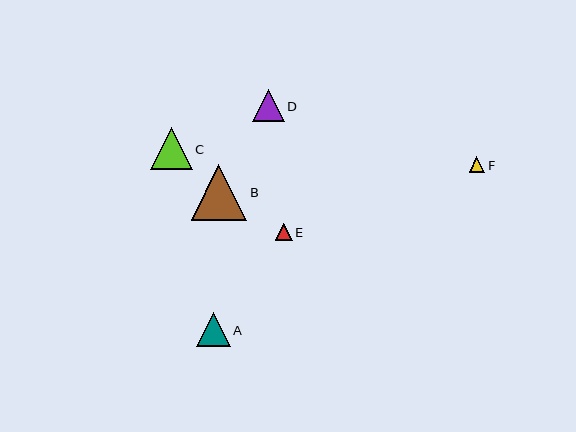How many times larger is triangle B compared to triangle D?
Triangle B is approximately 1.7 times the size of triangle D.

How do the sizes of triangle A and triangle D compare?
Triangle A and triangle D are approximately the same size.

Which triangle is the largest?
Triangle B is the largest with a size of approximately 56 pixels.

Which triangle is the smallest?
Triangle F is the smallest with a size of approximately 15 pixels.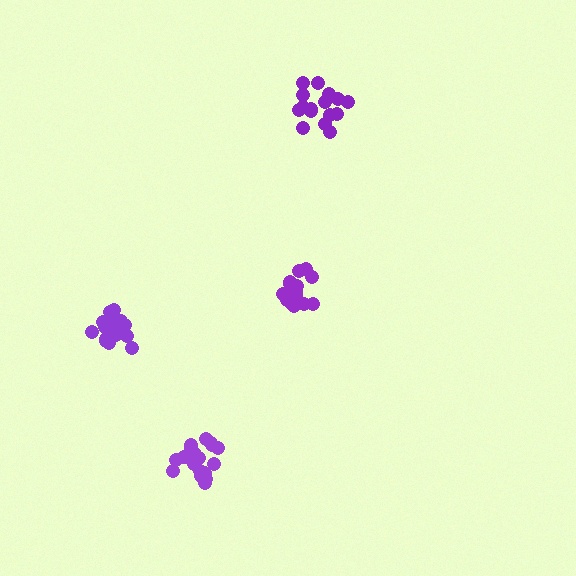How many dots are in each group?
Group 1: 20 dots, Group 2: 14 dots, Group 3: 18 dots, Group 4: 17 dots (69 total).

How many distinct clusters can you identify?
There are 4 distinct clusters.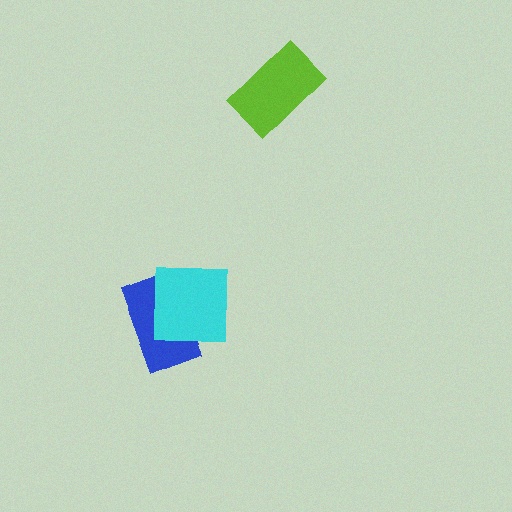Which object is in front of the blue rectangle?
The cyan square is in front of the blue rectangle.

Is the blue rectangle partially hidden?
Yes, it is partially covered by another shape.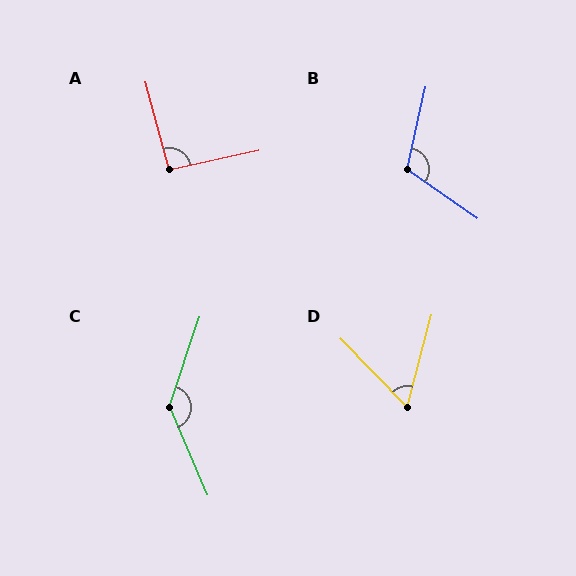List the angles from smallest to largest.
D (59°), A (93°), B (112°), C (138°).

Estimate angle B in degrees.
Approximately 112 degrees.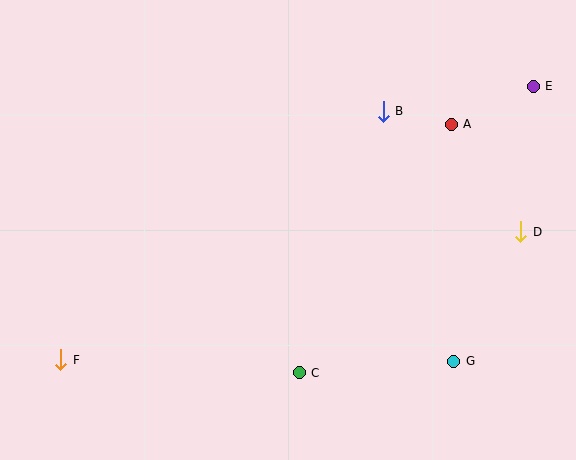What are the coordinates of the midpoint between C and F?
The midpoint between C and F is at (180, 366).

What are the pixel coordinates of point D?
Point D is at (521, 232).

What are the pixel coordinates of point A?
Point A is at (451, 124).